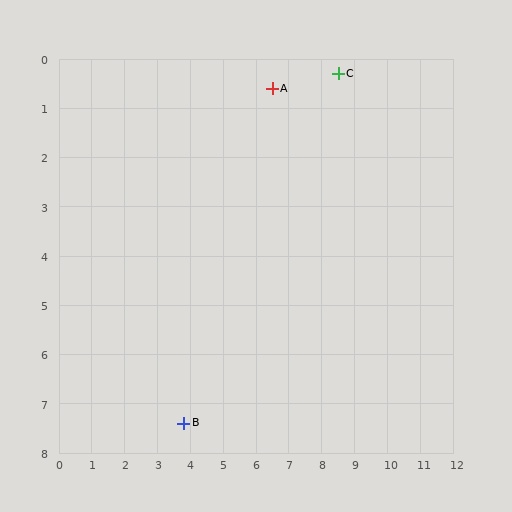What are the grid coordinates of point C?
Point C is at approximately (8.5, 0.3).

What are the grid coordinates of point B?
Point B is at approximately (3.8, 7.4).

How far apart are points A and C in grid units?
Points A and C are about 2.0 grid units apart.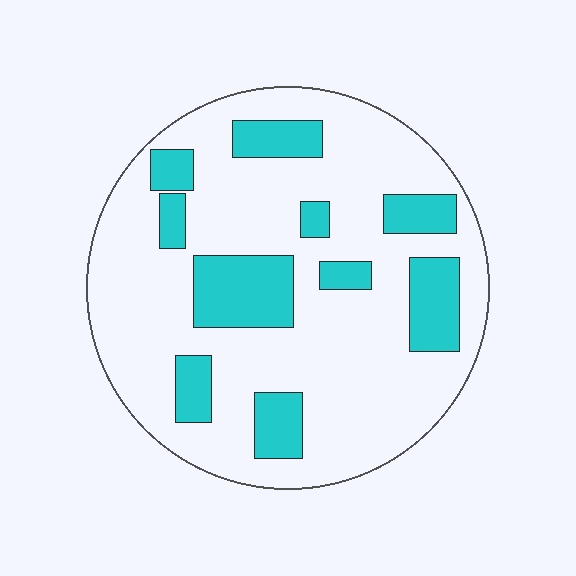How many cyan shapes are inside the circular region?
10.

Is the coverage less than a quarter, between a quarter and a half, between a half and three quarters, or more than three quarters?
Less than a quarter.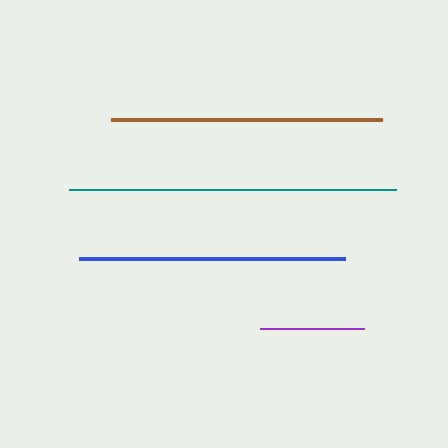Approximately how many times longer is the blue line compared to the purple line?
The blue line is approximately 2.6 times the length of the purple line.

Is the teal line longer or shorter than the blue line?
The teal line is longer than the blue line.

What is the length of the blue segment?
The blue segment is approximately 266 pixels long.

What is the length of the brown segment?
The brown segment is approximately 271 pixels long.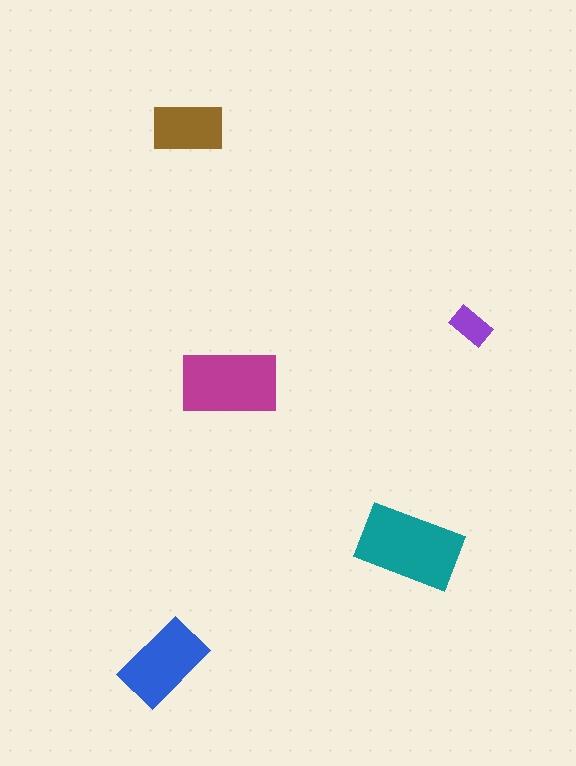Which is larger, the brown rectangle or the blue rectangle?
The blue one.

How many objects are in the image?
There are 5 objects in the image.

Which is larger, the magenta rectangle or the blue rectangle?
The magenta one.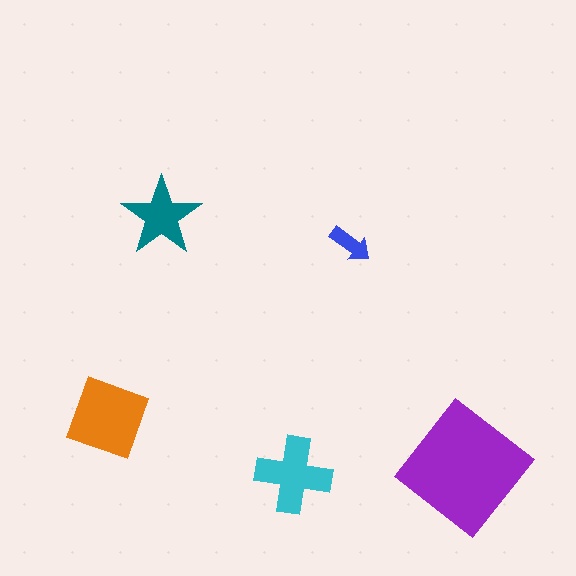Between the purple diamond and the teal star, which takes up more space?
The purple diamond.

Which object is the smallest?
The blue arrow.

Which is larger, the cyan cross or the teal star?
The cyan cross.